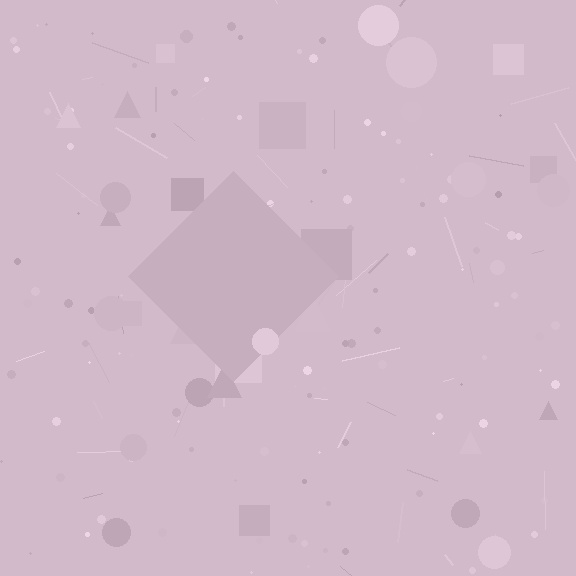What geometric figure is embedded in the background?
A diamond is embedded in the background.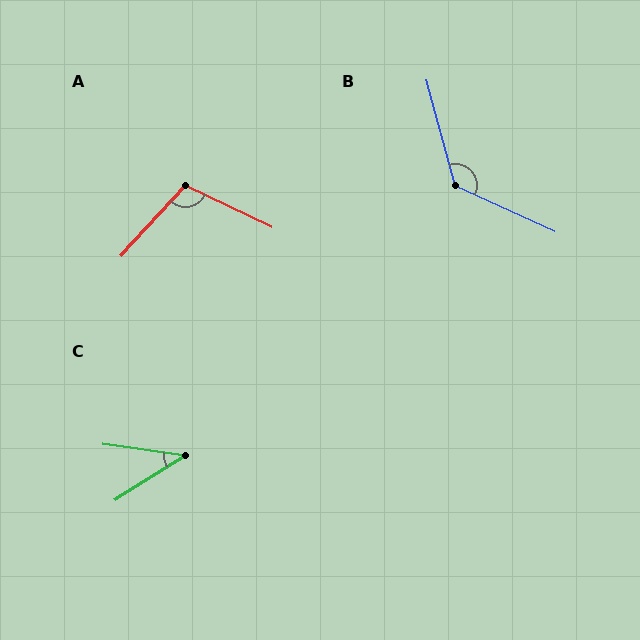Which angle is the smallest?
C, at approximately 40 degrees.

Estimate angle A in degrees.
Approximately 107 degrees.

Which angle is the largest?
B, at approximately 130 degrees.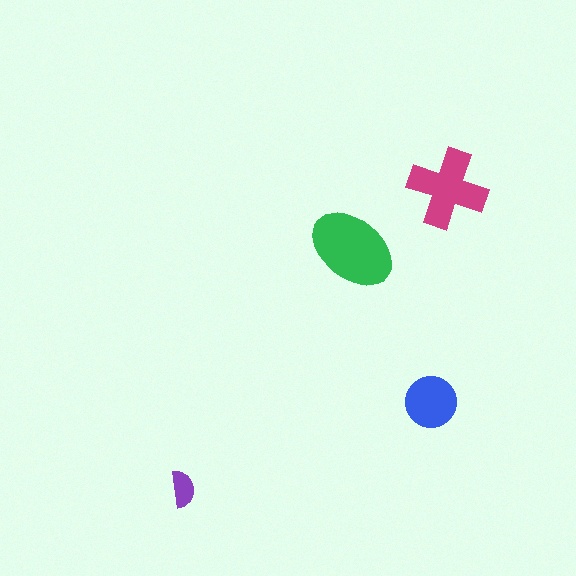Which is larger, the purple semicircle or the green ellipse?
The green ellipse.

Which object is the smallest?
The purple semicircle.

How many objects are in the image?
There are 4 objects in the image.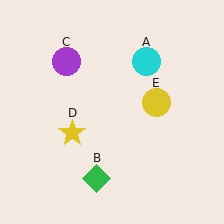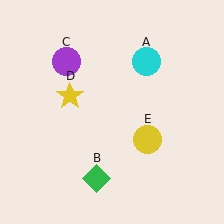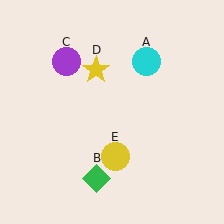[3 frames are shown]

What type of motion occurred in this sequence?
The yellow star (object D), yellow circle (object E) rotated clockwise around the center of the scene.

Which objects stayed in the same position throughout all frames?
Cyan circle (object A) and green diamond (object B) and purple circle (object C) remained stationary.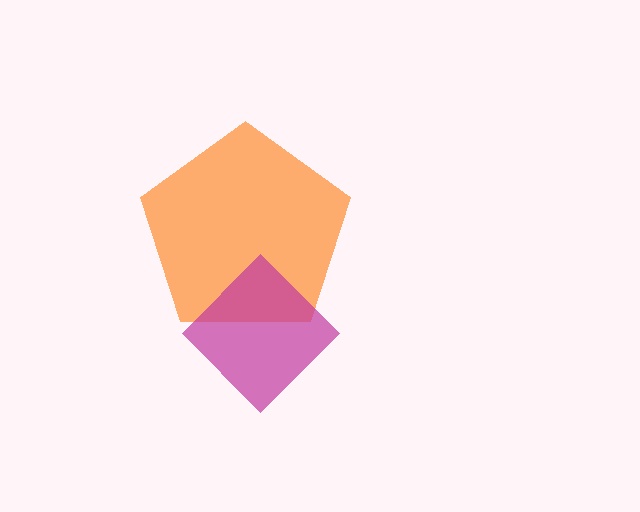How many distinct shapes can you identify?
There are 2 distinct shapes: an orange pentagon, a magenta diamond.